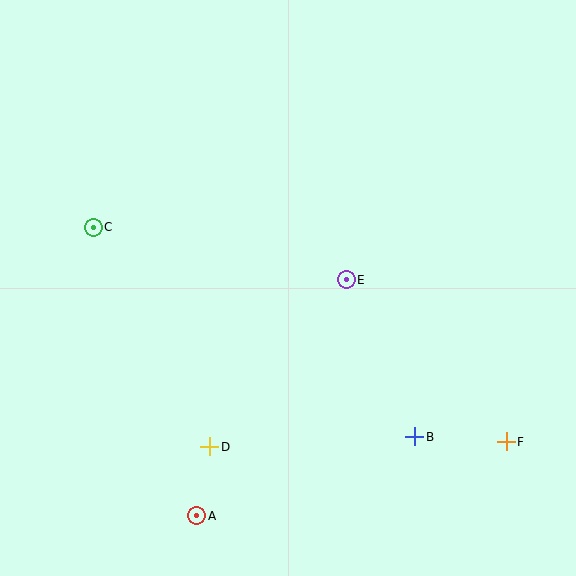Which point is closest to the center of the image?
Point E at (346, 280) is closest to the center.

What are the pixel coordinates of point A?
Point A is at (197, 516).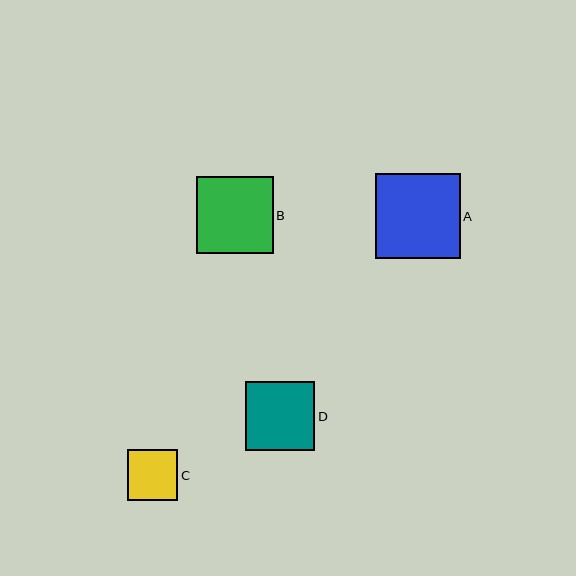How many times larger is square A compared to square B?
Square A is approximately 1.1 times the size of square B.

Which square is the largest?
Square A is the largest with a size of approximately 84 pixels.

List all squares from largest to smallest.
From largest to smallest: A, B, D, C.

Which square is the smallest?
Square C is the smallest with a size of approximately 50 pixels.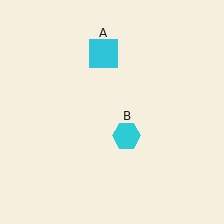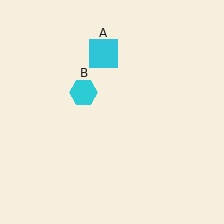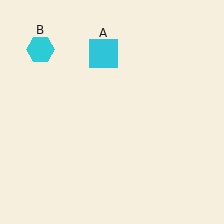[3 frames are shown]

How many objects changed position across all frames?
1 object changed position: cyan hexagon (object B).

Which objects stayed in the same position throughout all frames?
Cyan square (object A) remained stationary.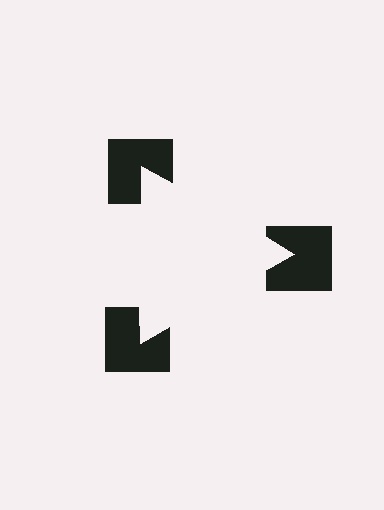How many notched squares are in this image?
There are 3 — one at each vertex of the illusory triangle.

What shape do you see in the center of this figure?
An illusory triangle — its edges are inferred from the aligned wedge cuts in the notched squares, not physically drawn.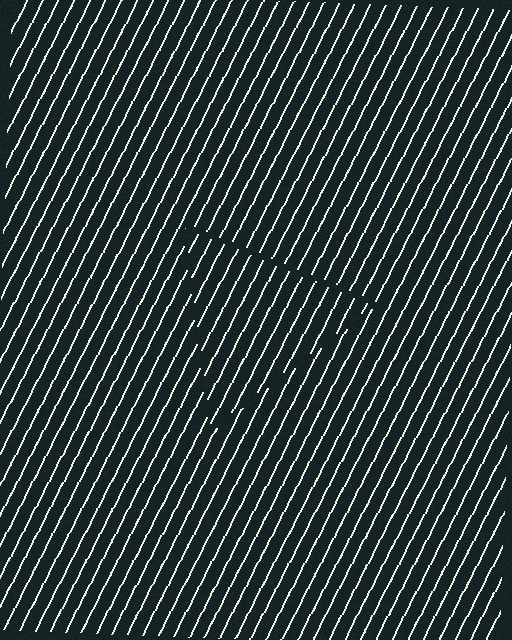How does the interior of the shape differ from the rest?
The interior of the shape contains the same grating, shifted by half a period — the contour is defined by the phase discontinuity where line-ends from the inner and outer gratings abut.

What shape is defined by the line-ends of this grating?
An illusory triangle. The interior of the shape contains the same grating, shifted by half a period — the contour is defined by the phase discontinuity where line-ends from the inner and outer gratings abut.